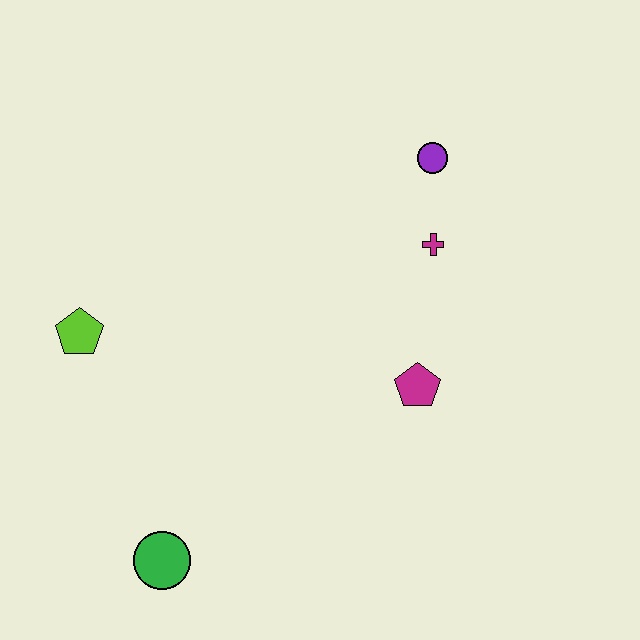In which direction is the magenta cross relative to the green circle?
The magenta cross is above the green circle.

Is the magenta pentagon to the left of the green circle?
No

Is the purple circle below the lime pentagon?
No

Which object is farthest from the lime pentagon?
The purple circle is farthest from the lime pentagon.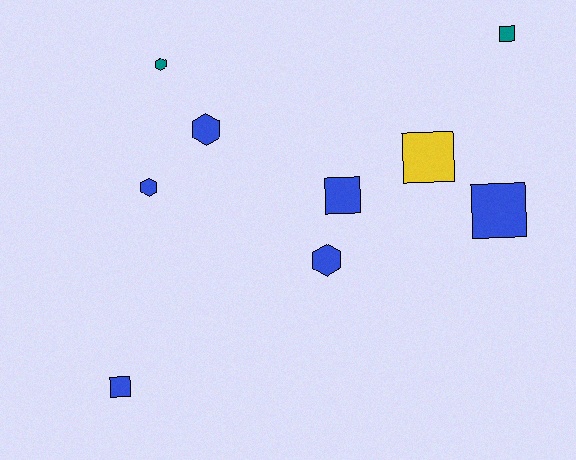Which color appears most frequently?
Blue, with 6 objects.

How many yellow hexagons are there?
There are no yellow hexagons.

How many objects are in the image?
There are 9 objects.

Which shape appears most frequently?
Square, with 5 objects.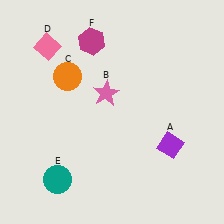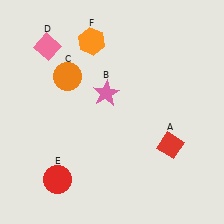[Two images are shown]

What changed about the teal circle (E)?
In Image 1, E is teal. In Image 2, it changed to red.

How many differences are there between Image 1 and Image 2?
There are 3 differences between the two images.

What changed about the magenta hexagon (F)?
In Image 1, F is magenta. In Image 2, it changed to orange.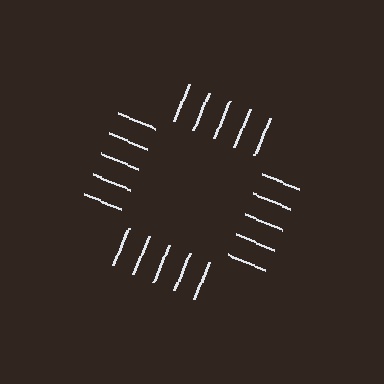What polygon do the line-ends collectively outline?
An illusory square — the line segments terminate on its edges but no continuous stroke is drawn.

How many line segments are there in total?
20 — 5 along each of the 4 edges.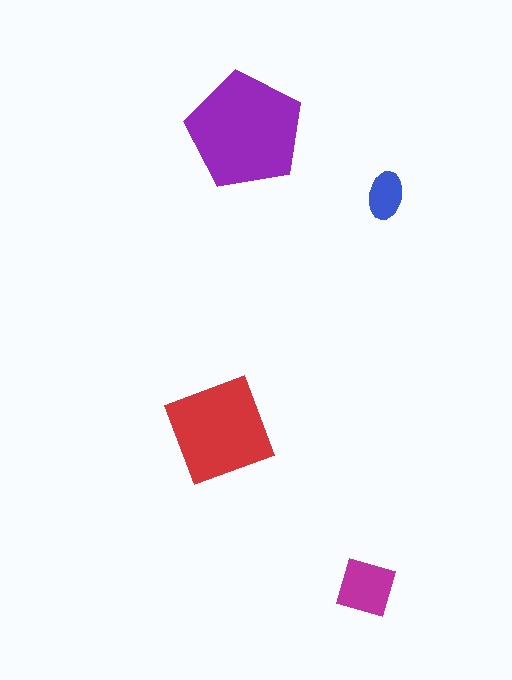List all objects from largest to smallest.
The purple pentagon, the red square, the magenta diamond, the blue ellipse.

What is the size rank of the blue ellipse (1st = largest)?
4th.